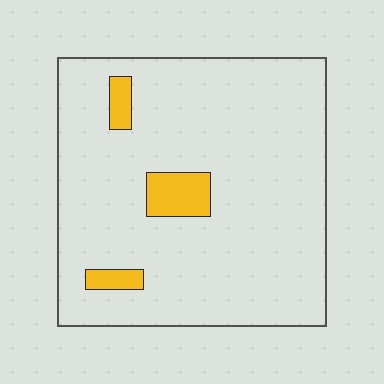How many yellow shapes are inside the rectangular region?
3.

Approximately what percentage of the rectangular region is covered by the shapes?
Approximately 5%.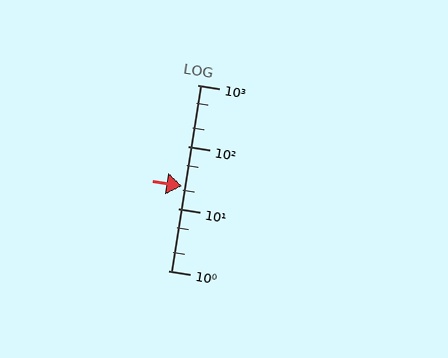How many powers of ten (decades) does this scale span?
The scale spans 3 decades, from 1 to 1000.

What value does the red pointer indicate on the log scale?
The pointer indicates approximately 23.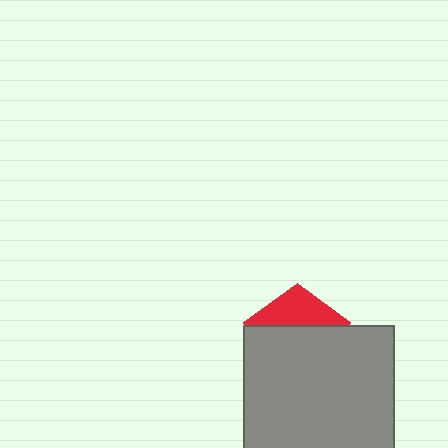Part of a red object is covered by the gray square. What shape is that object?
It is a pentagon.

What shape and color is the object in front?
The object in front is a gray square.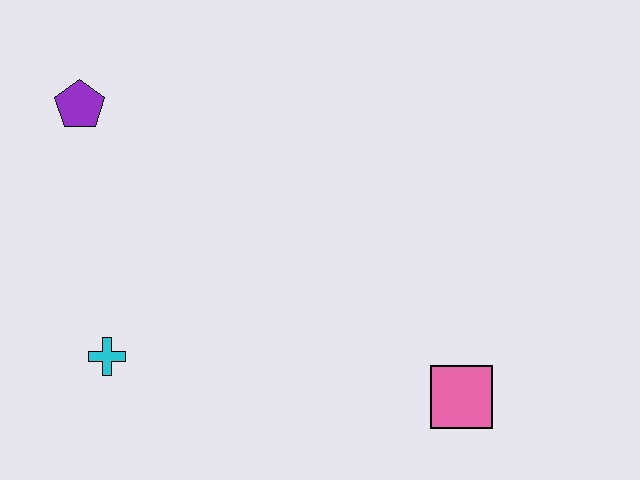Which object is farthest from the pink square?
The purple pentagon is farthest from the pink square.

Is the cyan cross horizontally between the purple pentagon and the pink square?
Yes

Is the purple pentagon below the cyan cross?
No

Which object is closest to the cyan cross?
The purple pentagon is closest to the cyan cross.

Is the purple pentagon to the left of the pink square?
Yes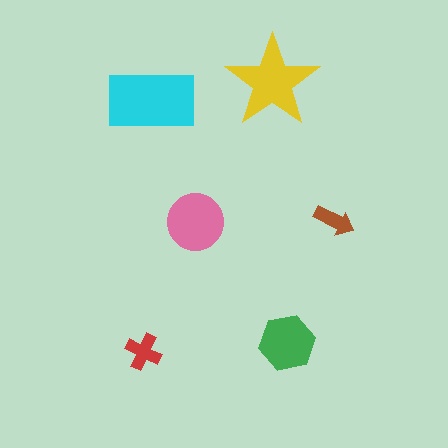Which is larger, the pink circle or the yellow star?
The yellow star.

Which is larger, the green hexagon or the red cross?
The green hexagon.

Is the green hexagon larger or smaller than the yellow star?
Smaller.